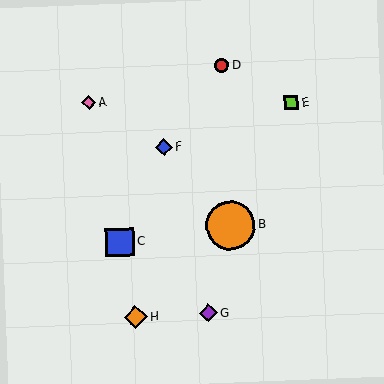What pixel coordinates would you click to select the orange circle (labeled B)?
Click at (231, 226) to select the orange circle B.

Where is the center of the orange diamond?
The center of the orange diamond is at (136, 317).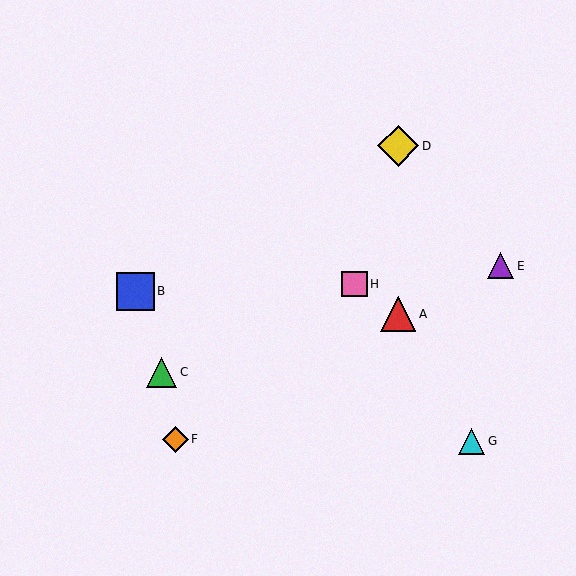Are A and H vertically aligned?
No, A is at x≈398 and H is at x≈355.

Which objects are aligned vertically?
Objects A, D are aligned vertically.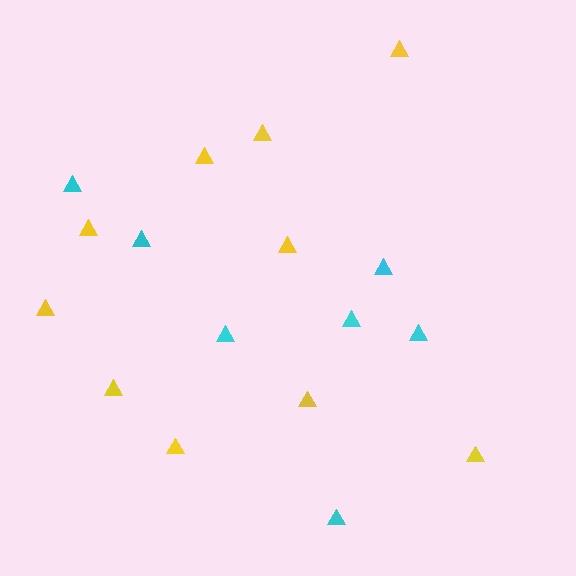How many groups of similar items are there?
There are 2 groups: one group of yellow triangles (10) and one group of cyan triangles (7).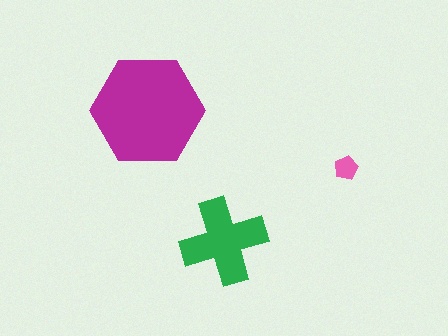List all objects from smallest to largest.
The pink pentagon, the green cross, the magenta hexagon.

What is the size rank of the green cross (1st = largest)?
2nd.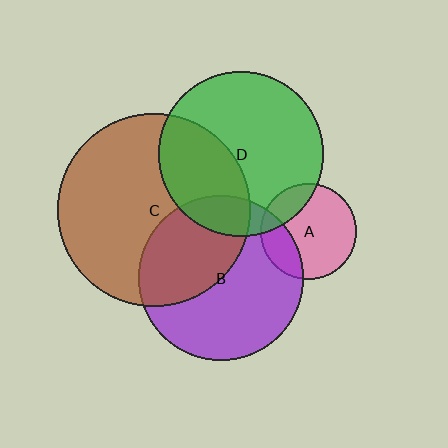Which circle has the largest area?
Circle C (brown).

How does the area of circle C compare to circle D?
Approximately 1.4 times.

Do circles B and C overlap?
Yes.